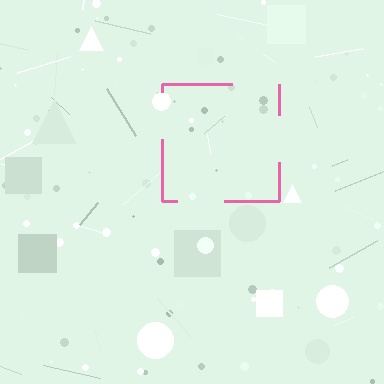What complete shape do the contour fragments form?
The contour fragments form a square.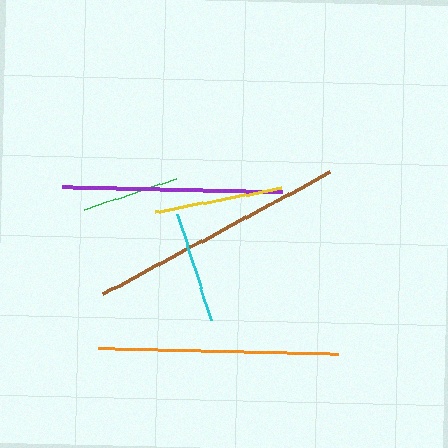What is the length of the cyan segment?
The cyan segment is approximately 111 pixels long.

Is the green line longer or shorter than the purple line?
The purple line is longer than the green line.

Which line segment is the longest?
The brown line is the longest at approximately 258 pixels.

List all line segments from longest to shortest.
From longest to shortest: brown, orange, purple, yellow, cyan, green.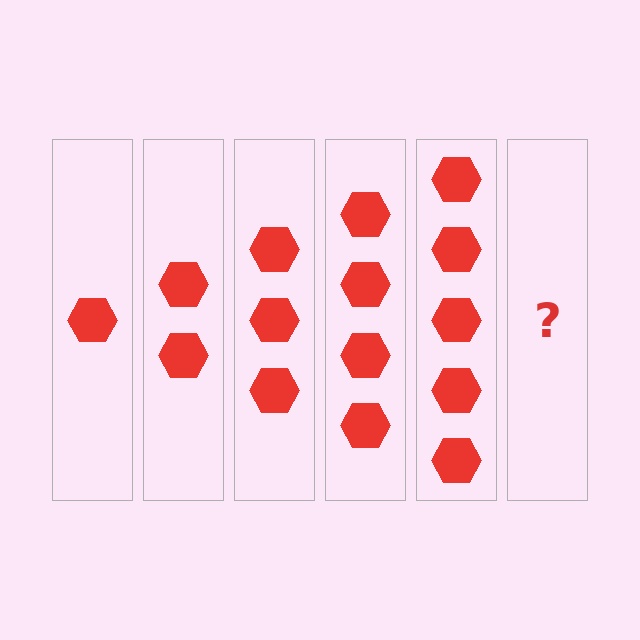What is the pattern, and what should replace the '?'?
The pattern is that each step adds one more hexagon. The '?' should be 6 hexagons.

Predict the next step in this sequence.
The next step is 6 hexagons.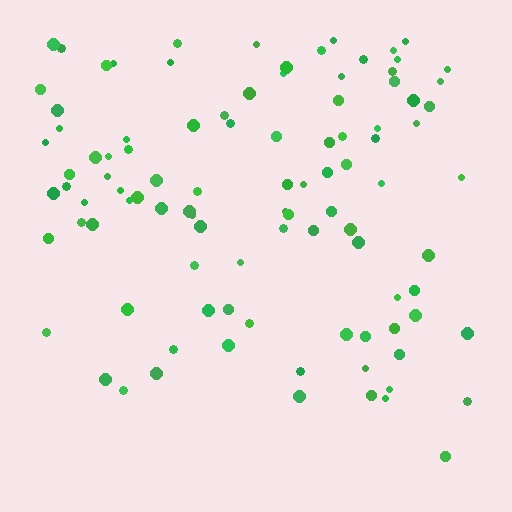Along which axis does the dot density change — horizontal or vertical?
Vertical.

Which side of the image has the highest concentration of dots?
The top.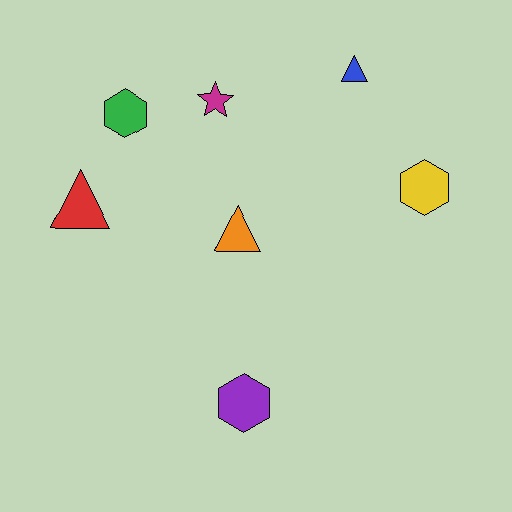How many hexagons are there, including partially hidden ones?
There are 3 hexagons.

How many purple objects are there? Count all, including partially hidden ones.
There is 1 purple object.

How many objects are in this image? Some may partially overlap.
There are 7 objects.